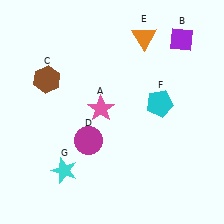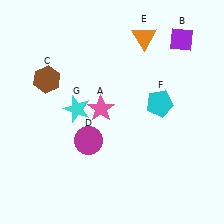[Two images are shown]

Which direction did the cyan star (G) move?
The cyan star (G) moved up.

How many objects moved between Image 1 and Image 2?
1 object moved between the two images.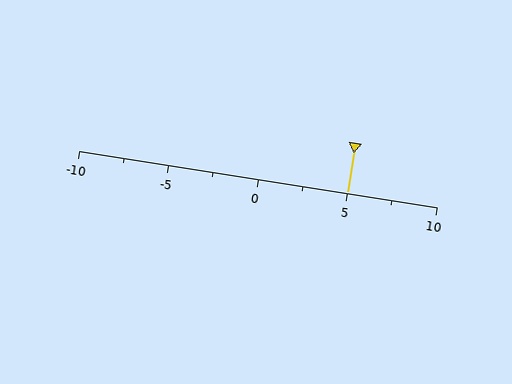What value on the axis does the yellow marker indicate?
The marker indicates approximately 5.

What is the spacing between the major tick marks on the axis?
The major ticks are spaced 5 apart.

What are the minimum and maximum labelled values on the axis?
The axis runs from -10 to 10.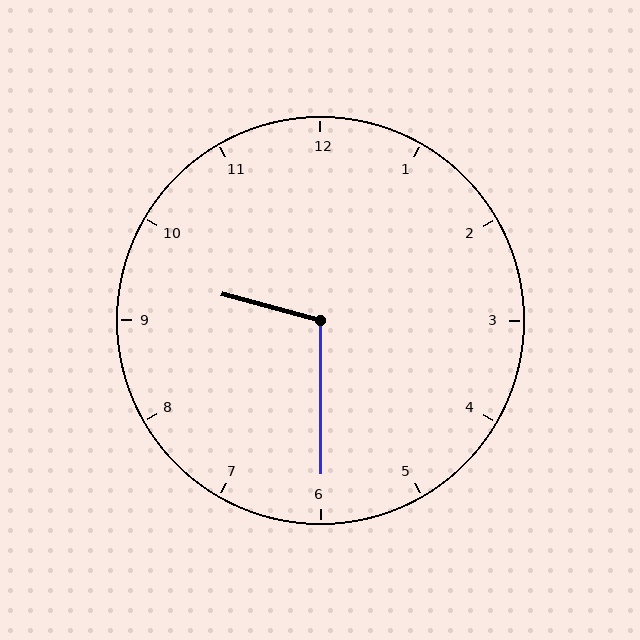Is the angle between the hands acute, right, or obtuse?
It is obtuse.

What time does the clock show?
9:30.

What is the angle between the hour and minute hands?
Approximately 105 degrees.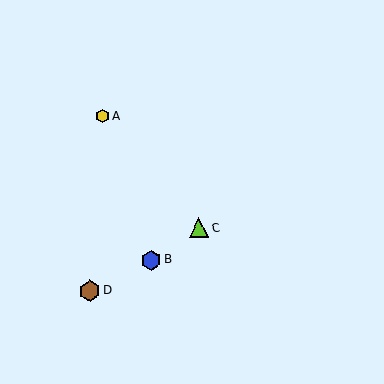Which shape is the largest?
The brown hexagon (labeled D) is the largest.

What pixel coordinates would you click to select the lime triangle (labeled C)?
Click at (199, 227) to select the lime triangle C.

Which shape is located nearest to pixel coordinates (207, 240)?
The lime triangle (labeled C) at (199, 227) is nearest to that location.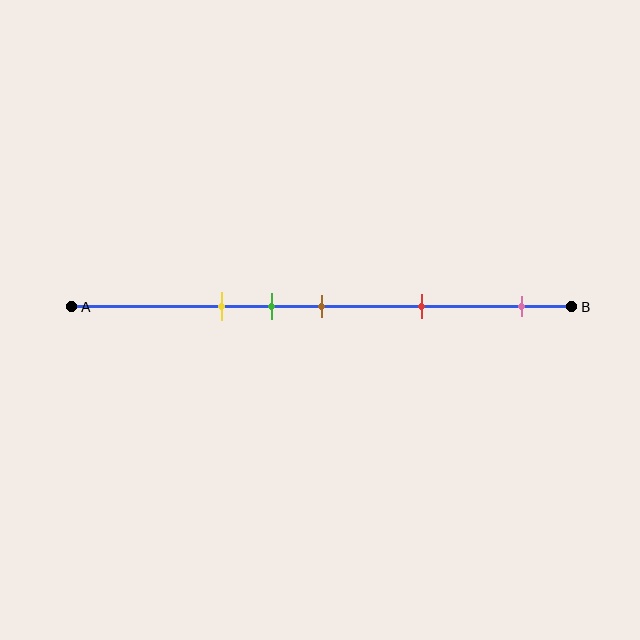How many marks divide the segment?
There are 5 marks dividing the segment.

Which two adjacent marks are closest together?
The green and brown marks are the closest adjacent pair.